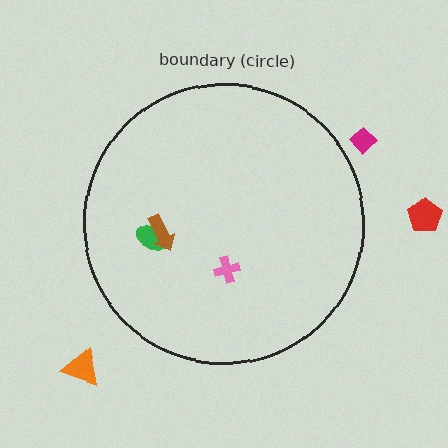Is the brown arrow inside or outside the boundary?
Inside.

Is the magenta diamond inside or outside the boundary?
Outside.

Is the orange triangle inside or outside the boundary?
Outside.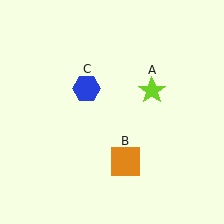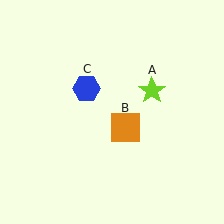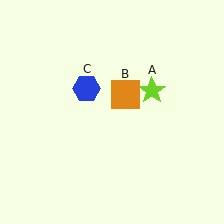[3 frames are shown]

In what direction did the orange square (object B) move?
The orange square (object B) moved up.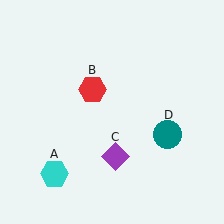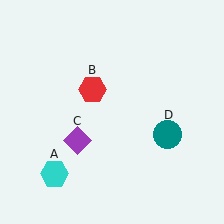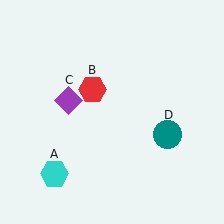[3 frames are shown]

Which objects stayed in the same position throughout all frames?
Cyan hexagon (object A) and red hexagon (object B) and teal circle (object D) remained stationary.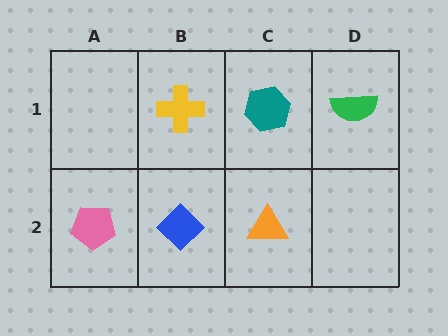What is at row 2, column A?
A pink pentagon.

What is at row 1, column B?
A yellow cross.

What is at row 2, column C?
An orange triangle.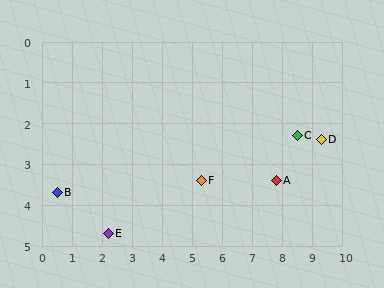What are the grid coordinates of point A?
Point A is at approximately (7.8, 3.4).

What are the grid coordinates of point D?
Point D is at approximately (9.3, 2.4).